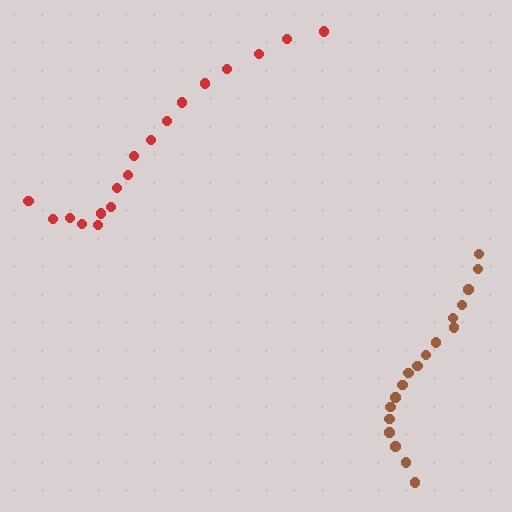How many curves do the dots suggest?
There are 2 distinct paths.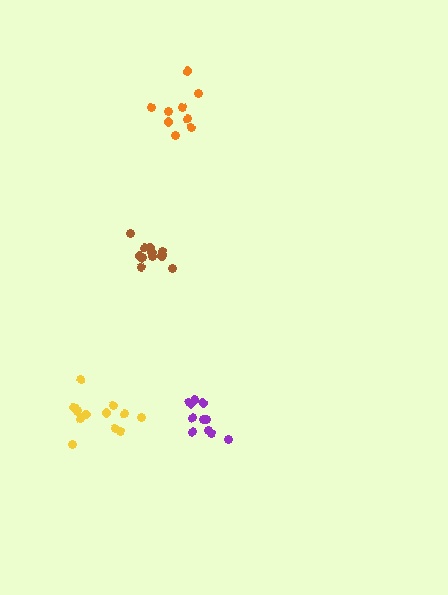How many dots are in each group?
Group 1: 9 dots, Group 2: 12 dots, Group 3: 11 dots, Group 4: 11 dots (43 total).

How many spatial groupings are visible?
There are 4 spatial groupings.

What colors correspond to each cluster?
The clusters are colored: orange, yellow, brown, purple.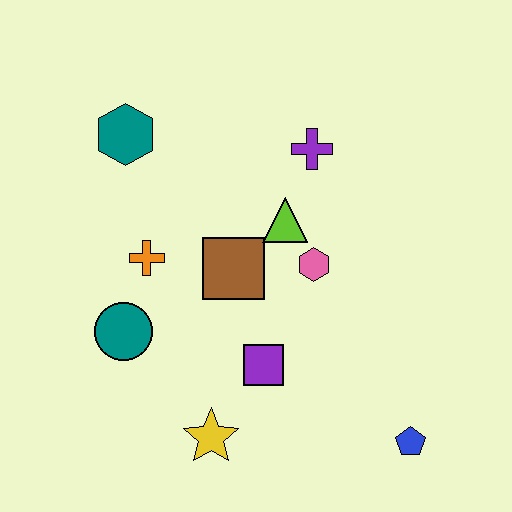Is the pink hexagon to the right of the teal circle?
Yes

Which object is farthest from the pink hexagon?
The teal hexagon is farthest from the pink hexagon.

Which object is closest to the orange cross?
The teal circle is closest to the orange cross.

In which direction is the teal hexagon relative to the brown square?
The teal hexagon is above the brown square.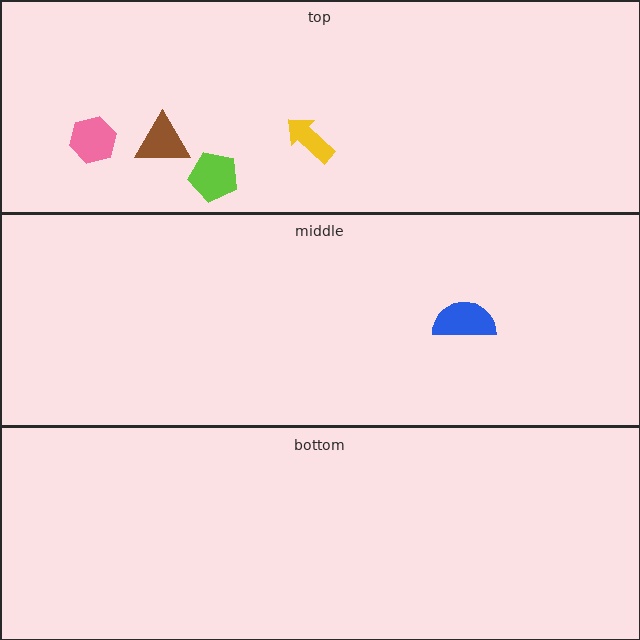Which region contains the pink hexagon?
The top region.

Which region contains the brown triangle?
The top region.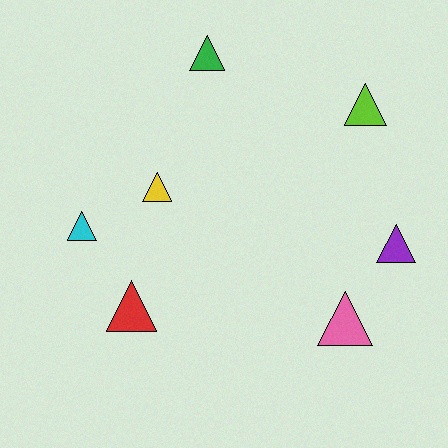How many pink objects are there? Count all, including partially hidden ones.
There is 1 pink object.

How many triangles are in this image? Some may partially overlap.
There are 7 triangles.